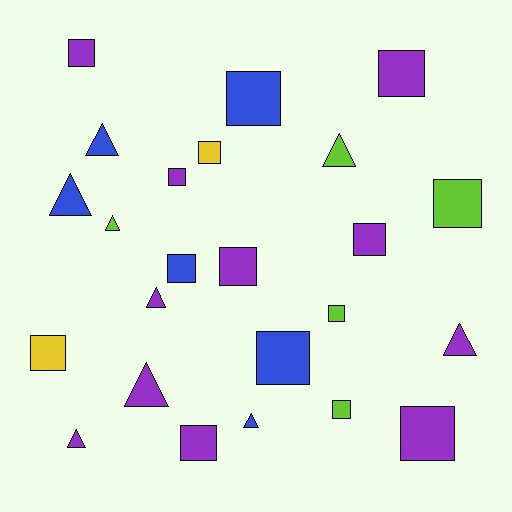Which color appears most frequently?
Purple, with 11 objects.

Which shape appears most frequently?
Square, with 15 objects.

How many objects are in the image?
There are 24 objects.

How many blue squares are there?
There are 3 blue squares.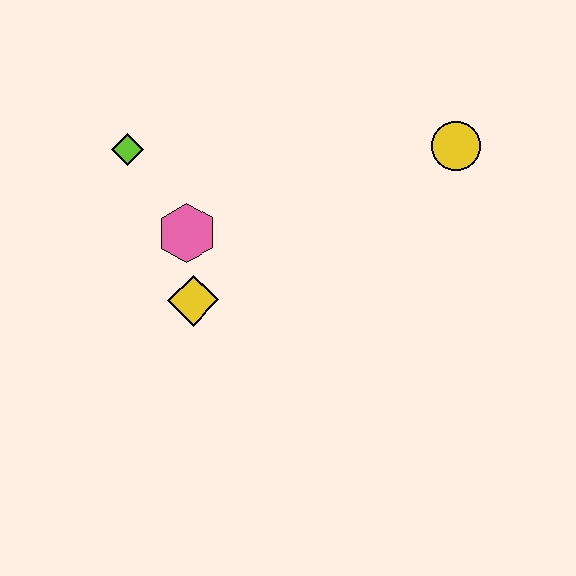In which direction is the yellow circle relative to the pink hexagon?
The yellow circle is to the right of the pink hexagon.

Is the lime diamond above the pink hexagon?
Yes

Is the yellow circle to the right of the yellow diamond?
Yes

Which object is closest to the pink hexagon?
The yellow diamond is closest to the pink hexagon.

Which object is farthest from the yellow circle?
The lime diamond is farthest from the yellow circle.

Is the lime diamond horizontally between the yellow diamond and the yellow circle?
No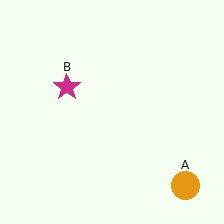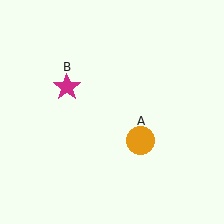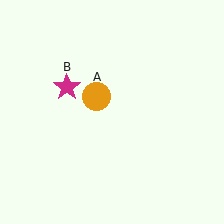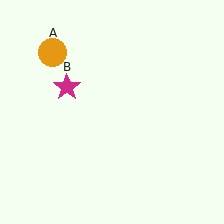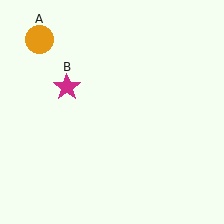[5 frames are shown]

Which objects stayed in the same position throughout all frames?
Magenta star (object B) remained stationary.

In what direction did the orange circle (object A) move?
The orange circle (object A) moved up and to the left.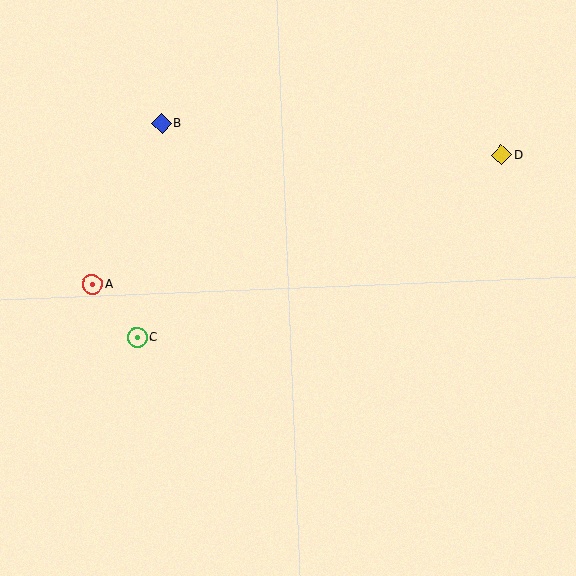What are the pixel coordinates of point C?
Point C is at (137, 338).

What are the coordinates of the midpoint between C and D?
The midpoint between C and D is at (319, 247).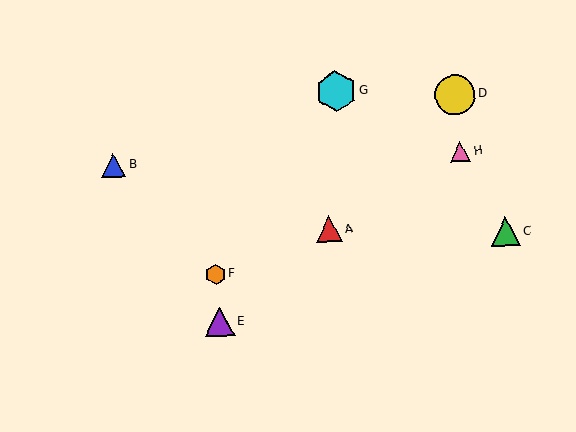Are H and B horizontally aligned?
Yes, both are at y≈152.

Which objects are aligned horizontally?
Objects B, H are aligned horizontally.